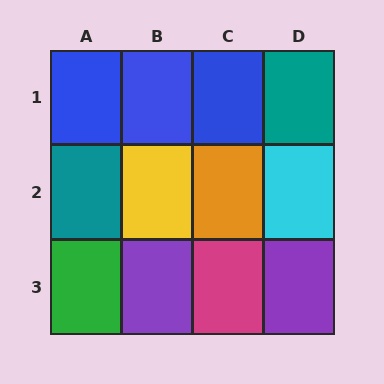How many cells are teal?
2 cells are teal.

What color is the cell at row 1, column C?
Blue.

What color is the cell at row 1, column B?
Blue.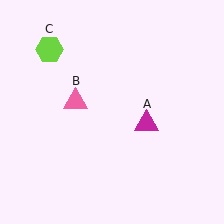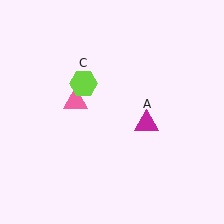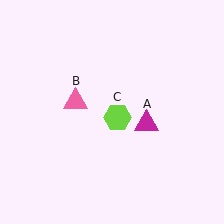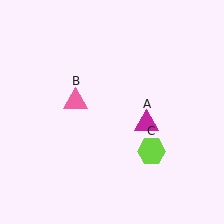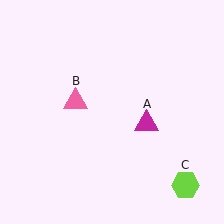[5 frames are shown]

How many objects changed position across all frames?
1 object changed position: lime hexagon (object C).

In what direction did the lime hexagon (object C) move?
The lime hexagon (object C) moved down and to the right.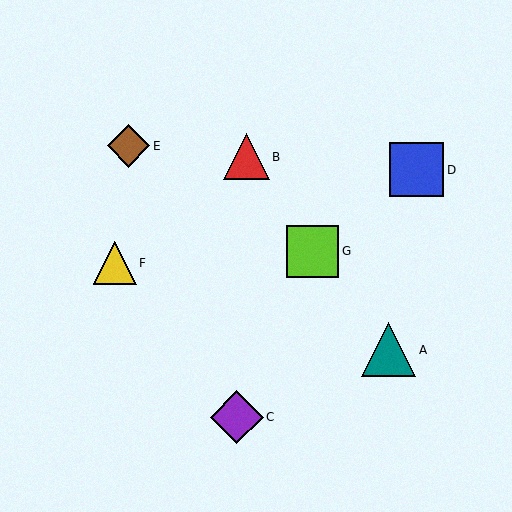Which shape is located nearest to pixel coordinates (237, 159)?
The red triangle (labeled B) at (247, 157) is nearest to that location.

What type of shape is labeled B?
Shape B is a red triangle.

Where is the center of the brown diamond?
The center of the brown diamond is at (129, 146).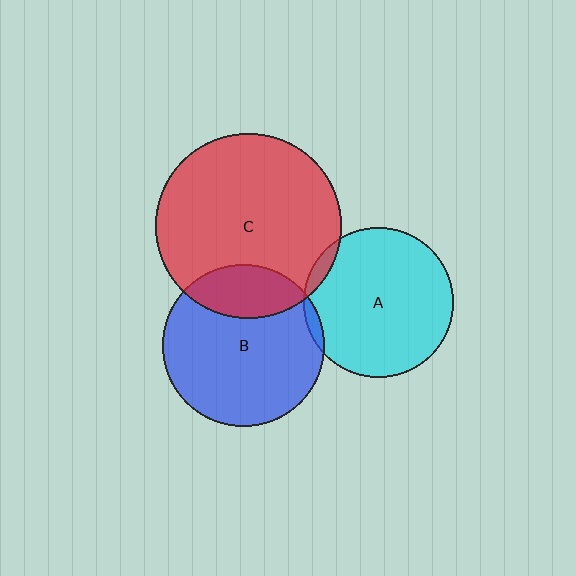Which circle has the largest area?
Circle C (red).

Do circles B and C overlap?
Yes.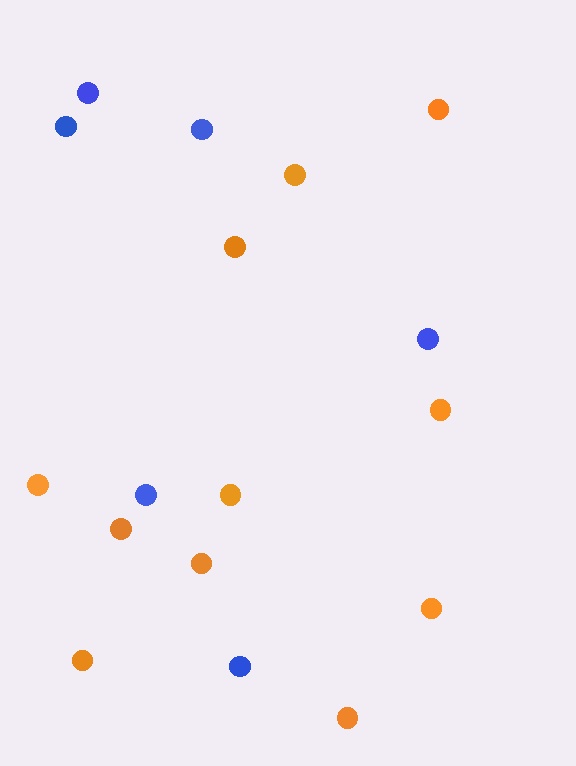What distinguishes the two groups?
There are 2 groups: one group of orange circles (11) and one group of blue circles (6).